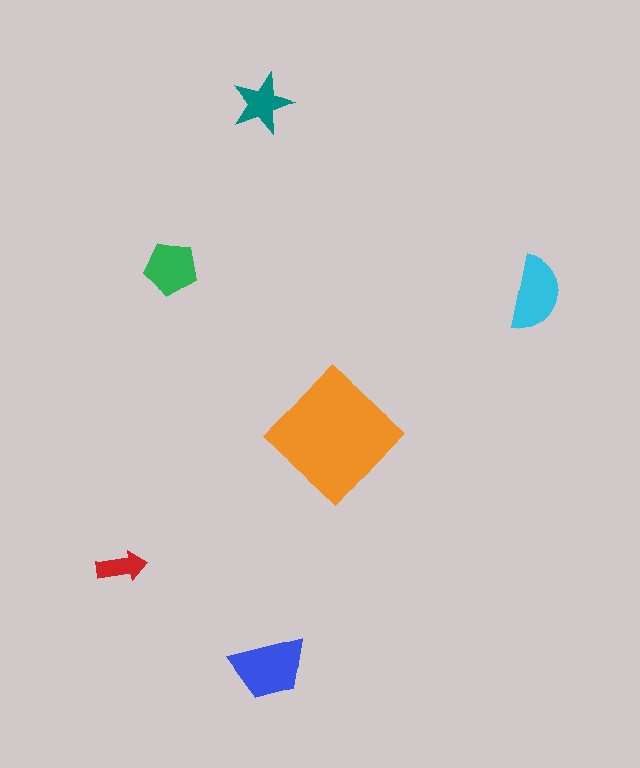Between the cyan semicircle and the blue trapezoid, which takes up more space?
The blue trapezoid.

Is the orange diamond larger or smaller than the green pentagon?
Larger.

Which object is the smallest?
The red arrow.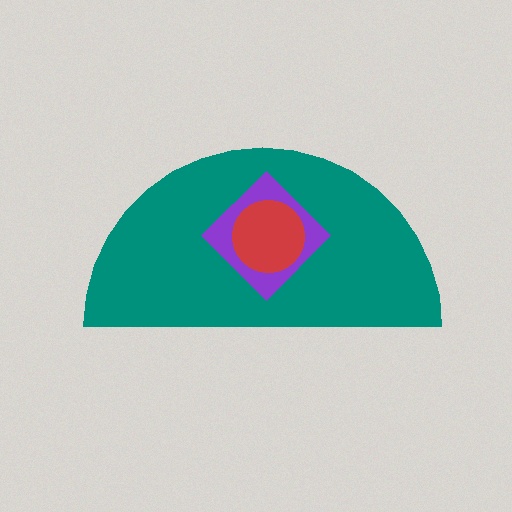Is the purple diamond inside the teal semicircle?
Yes.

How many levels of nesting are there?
3.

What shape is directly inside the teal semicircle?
The purple diamond.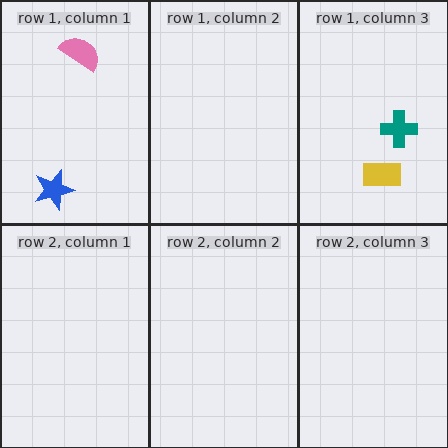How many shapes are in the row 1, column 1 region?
2.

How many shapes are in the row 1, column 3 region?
2.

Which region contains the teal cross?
The row 1, column 3 region.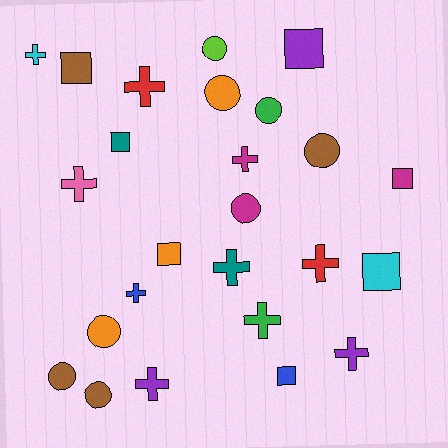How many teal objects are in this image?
There are 2 teal objects.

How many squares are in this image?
There are 7 squares.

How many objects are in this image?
There are 25 objects.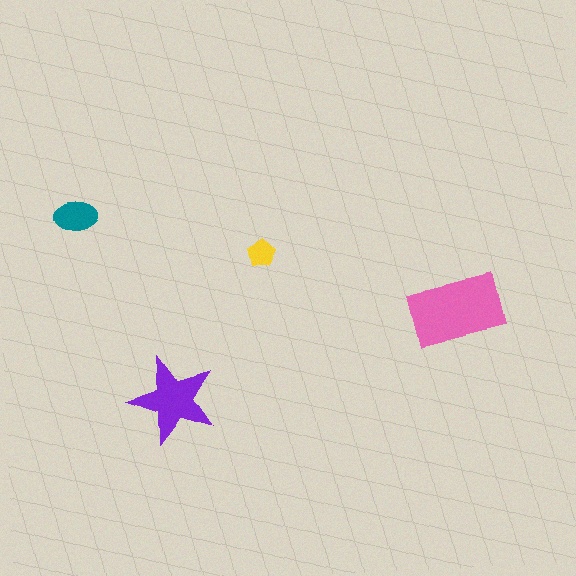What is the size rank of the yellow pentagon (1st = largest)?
4th.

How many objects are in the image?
There are 4 objects in the image.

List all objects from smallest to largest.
The yellow pentagon, the teal ellipse, the purple star, the pink rectangle.